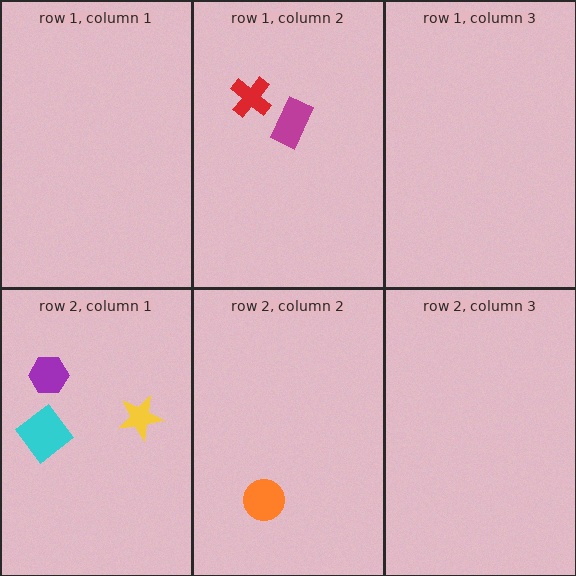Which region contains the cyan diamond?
The row 2, column 1 region.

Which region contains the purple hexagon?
The row 2, column 1 region.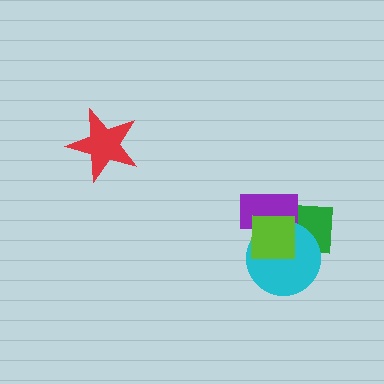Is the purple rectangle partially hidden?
Yes, it is partially covered by another shape.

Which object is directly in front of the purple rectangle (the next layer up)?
The cyan circle is directly in front of the purple rectangle.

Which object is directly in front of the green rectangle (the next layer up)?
The purple rectangle is directly in front of the green rectangle.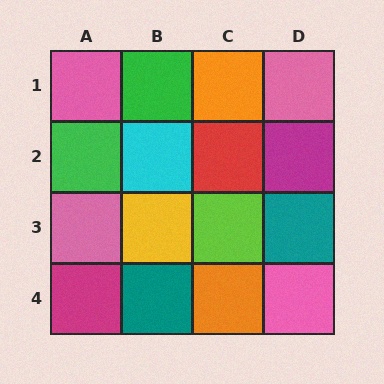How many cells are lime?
1 cell is lime.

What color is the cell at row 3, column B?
Yellow.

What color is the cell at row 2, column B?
Cyan.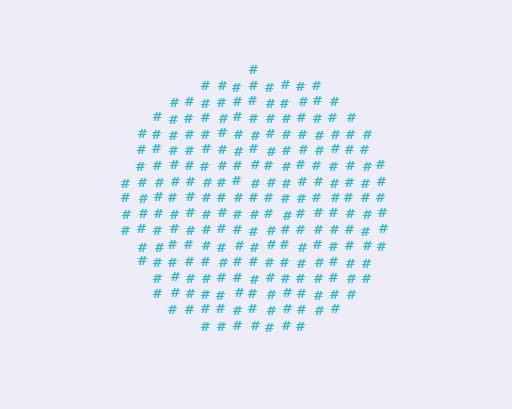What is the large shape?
The large shape is a circle.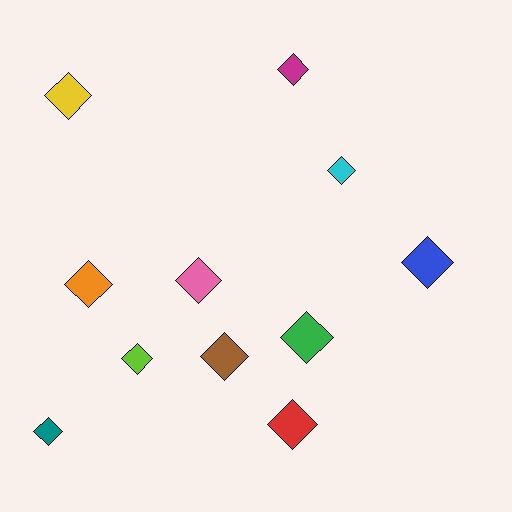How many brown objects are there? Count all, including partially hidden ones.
There is 1 brown object.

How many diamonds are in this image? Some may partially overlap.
There are 11 diamonds.